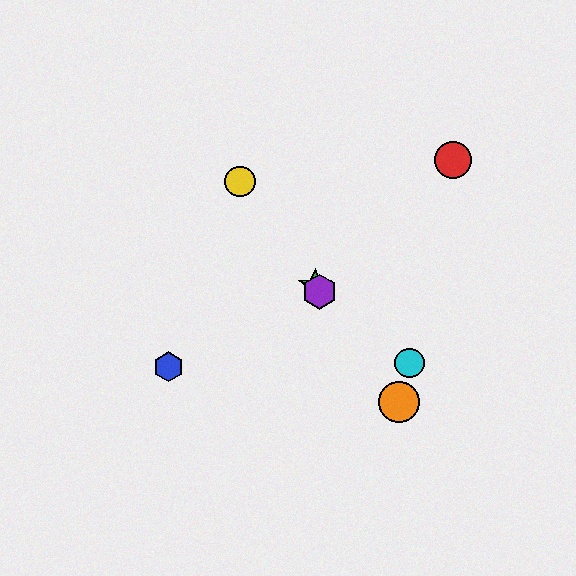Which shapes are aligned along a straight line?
The green star, the yellow circle, the purple hexagon, the orange circle are aligned along a straight line.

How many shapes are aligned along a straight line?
4 shapes (the green star, the yellow circle, the purple hexagon, the orange circle) are aligned along a straight line.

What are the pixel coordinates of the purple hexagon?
The purple hexagon is at (320, 292).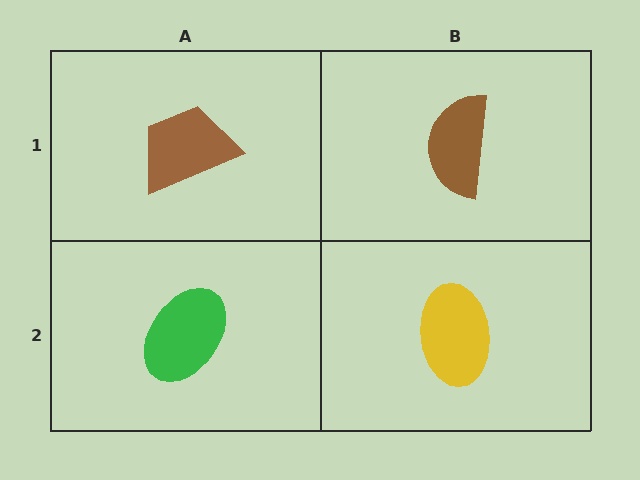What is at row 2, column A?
A green ellipse.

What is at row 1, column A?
A brown trapezoid.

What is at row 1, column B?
A brown semicircle.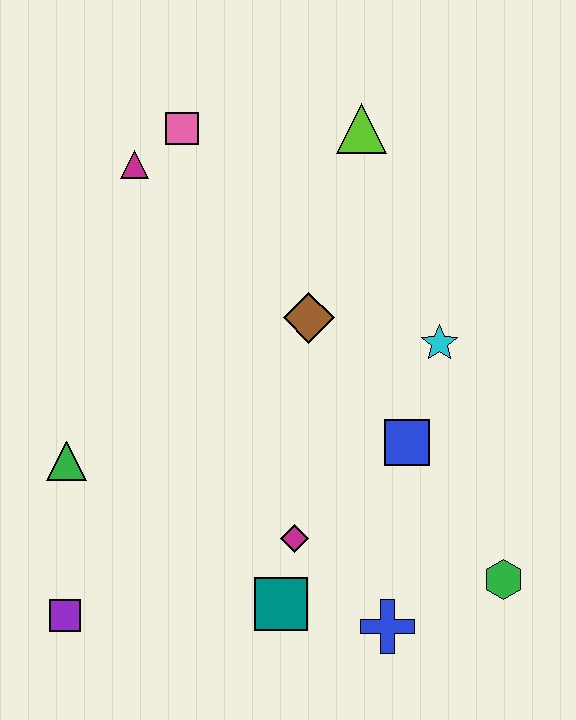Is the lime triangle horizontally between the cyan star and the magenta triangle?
Yes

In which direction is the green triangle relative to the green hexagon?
The green triangle is to the left of the green hexagon.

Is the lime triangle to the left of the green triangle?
No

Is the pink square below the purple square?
No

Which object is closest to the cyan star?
The blue square is closest to the cyan star.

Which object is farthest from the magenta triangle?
The green hexagon is farthest from the magenta triangle.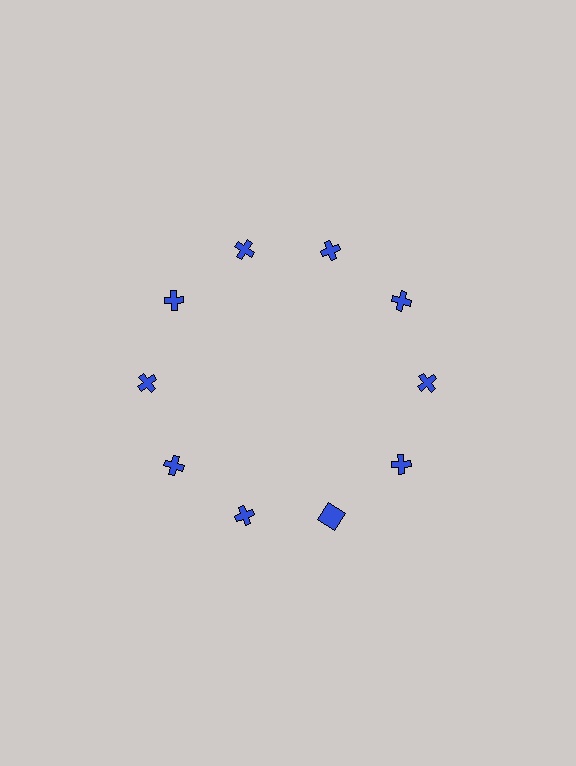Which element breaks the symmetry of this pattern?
The blue square at roughly the 5 o'clock position breaks the symmetry. All other shapes are blue crosses.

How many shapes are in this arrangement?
There are 10 shapes arranged in a ring pattern.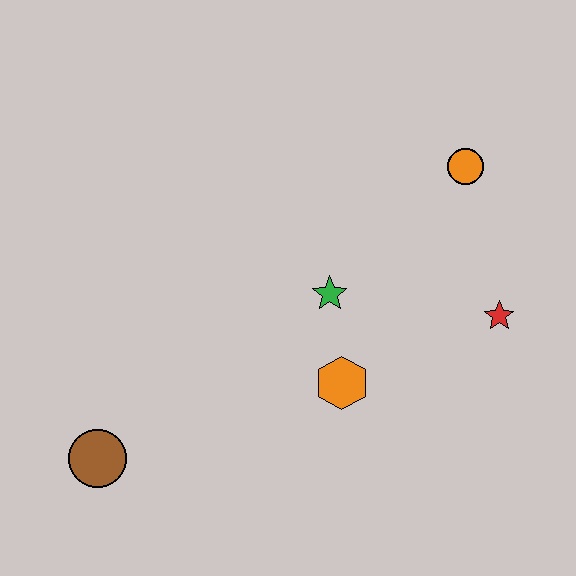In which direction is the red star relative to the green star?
The red star is to the right of the green star.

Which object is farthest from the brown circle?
The orange circle is farthest from the brown circle.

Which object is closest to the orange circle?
The red star is closest to the orange circle.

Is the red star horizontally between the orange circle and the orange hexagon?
No